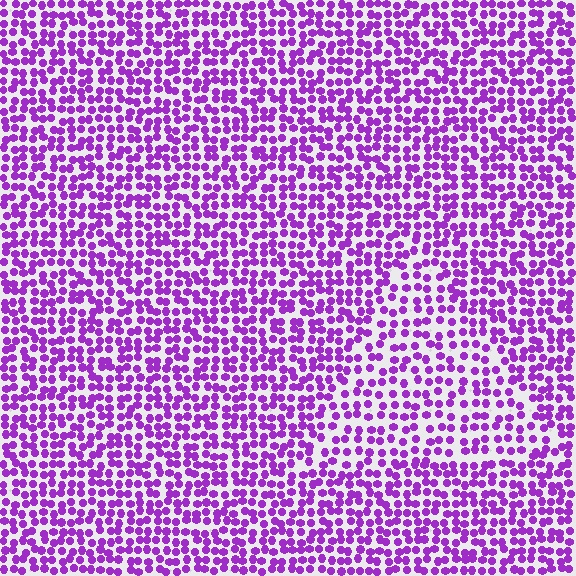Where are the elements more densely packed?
The elements are more densely packed outside the triangle boundary.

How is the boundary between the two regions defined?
The boundary is defined by a change in element density (approximately 1.5x ratio). All elements are the same color, size, and shape.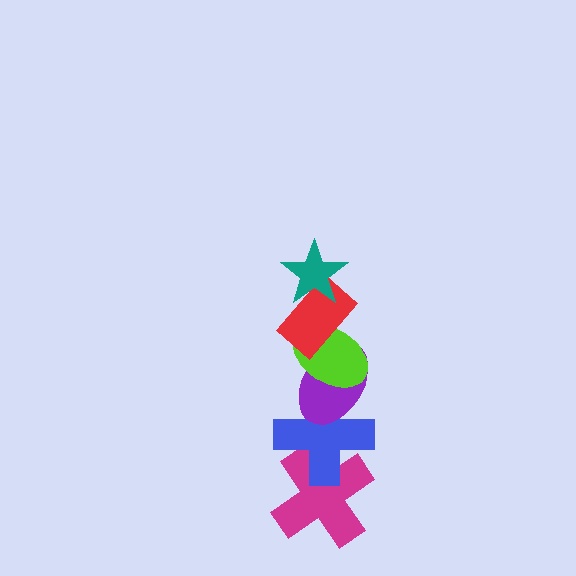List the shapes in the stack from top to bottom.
From top to bottom: the teal star, the red rectangle, the lime ellipse, the purple ellipse, the blue cross, the magenta cross.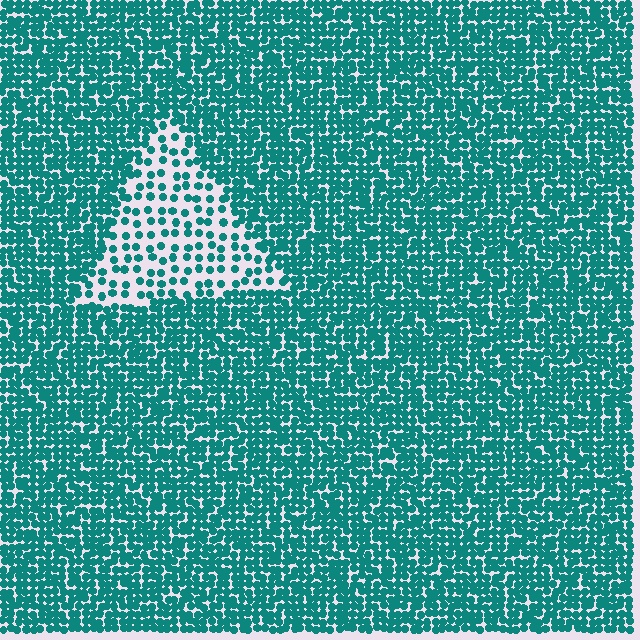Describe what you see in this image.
The image contains small teal elements arranged at two different densities. A triangle-shaped region is visible where the elements are less densely packed than the surrounding area.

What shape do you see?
I see a triangle.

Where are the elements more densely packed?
The elements are more densely packed outside the triangle boundary.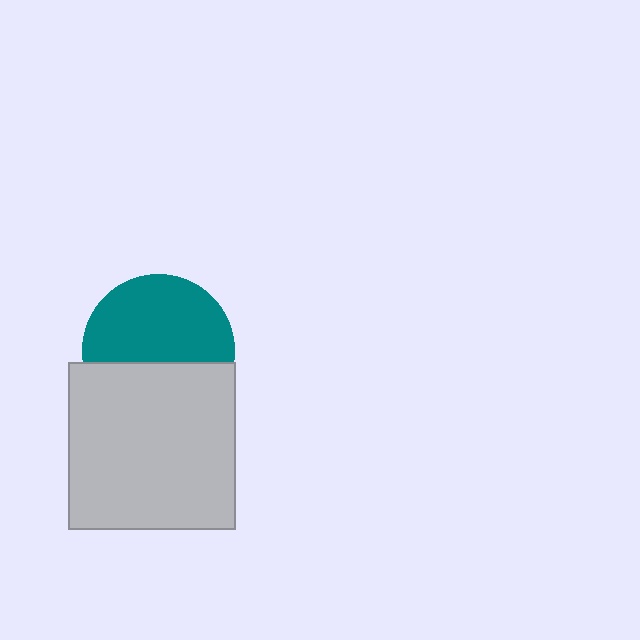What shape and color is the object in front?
The object in front is a light gray square.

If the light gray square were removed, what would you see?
You would see the complete teal circle.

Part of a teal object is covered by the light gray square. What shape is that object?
It is a circle.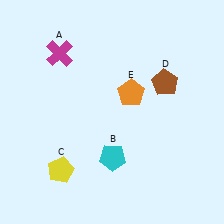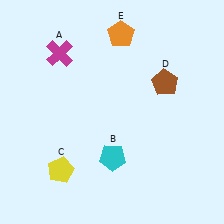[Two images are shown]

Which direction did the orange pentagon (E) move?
The orange pentagon (E) moved up.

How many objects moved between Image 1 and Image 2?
1 object moved between the two images.